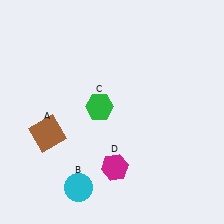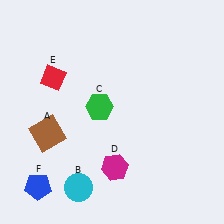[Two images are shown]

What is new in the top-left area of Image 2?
A red diamond (E) was added in the top-left area of Image 2.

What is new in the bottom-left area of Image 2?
A blue pentagon (F) was added in the bottom-left area of Image 2.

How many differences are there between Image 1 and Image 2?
There are 2 differences between the two images.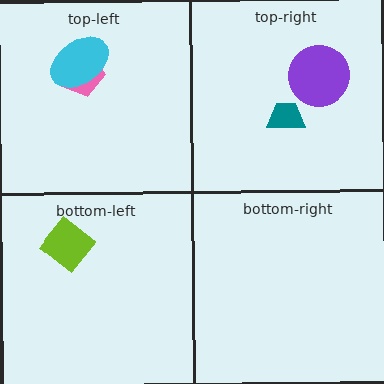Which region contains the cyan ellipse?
The top-left region.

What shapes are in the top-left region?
The pink pentagon, the cyan ellipse.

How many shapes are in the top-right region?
2.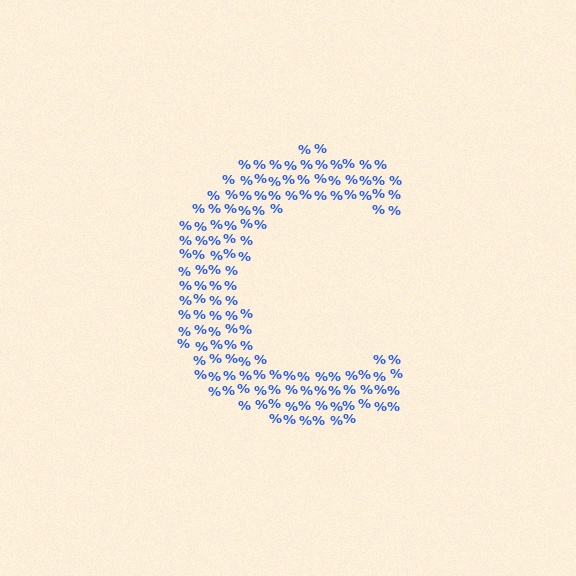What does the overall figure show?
The overall figure shows the letter C.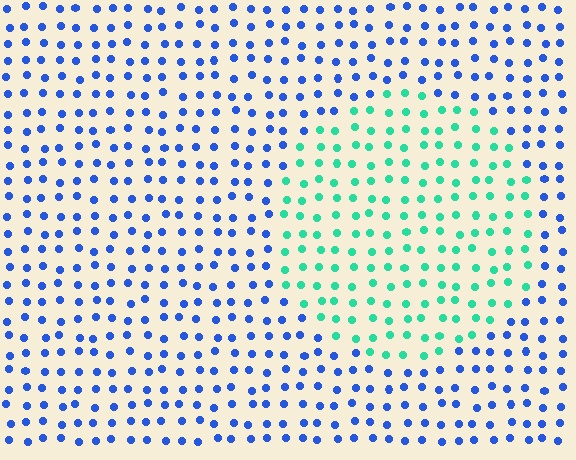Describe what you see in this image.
The image is filled with small blue elements in a uniform arrangement. A circle-shaped region is visible where the elements are tinted to a slightly different hue, forming a subtle color boundary.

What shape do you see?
I see a circle.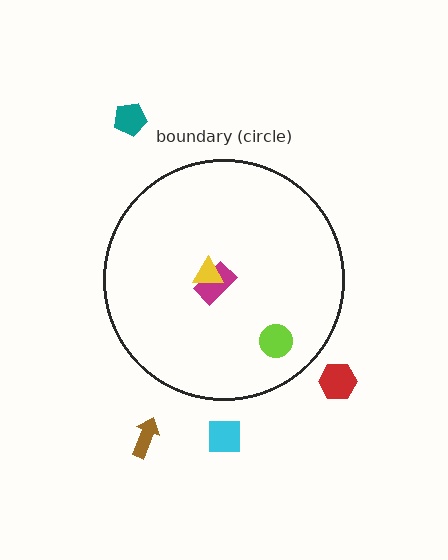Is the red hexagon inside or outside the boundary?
Outside.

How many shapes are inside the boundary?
3 inside, 4 outside.